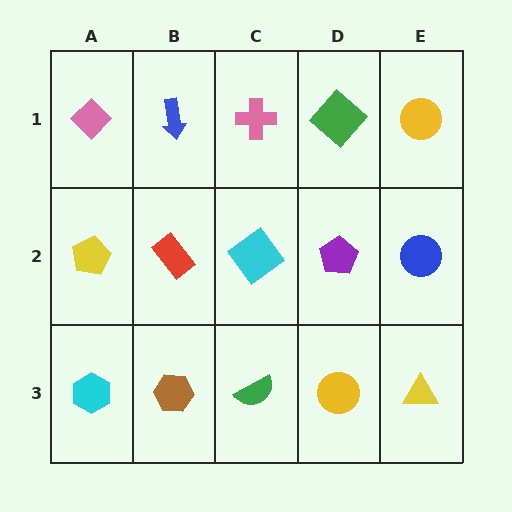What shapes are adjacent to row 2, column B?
A blue arrow (row 1, column B), a brown hexagon (row 3, column B), a yellow pentagon (row 2, column A), a cyan diamond (row 2, column C).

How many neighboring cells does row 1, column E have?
2.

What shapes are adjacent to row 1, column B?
A red rectangle (row 2, column B), a pink diamond (row 1, column A), a pink cross (row 1, column C).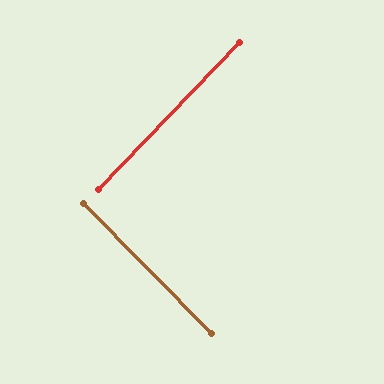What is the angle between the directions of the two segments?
Approximately 88 degrees.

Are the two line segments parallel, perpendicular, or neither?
Perpendicular — they meet at approximately 88°.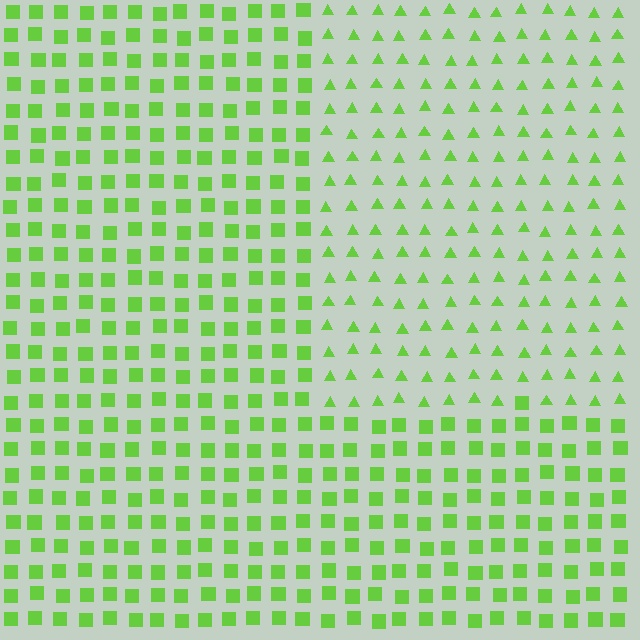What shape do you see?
I see a rectangle.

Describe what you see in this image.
The image is filled with small lime elements arranged in a uniform grid. A rectangle-shaped region contains triangles, while the surrounding area contains squares. The boundary is defined purely by the change in element shape.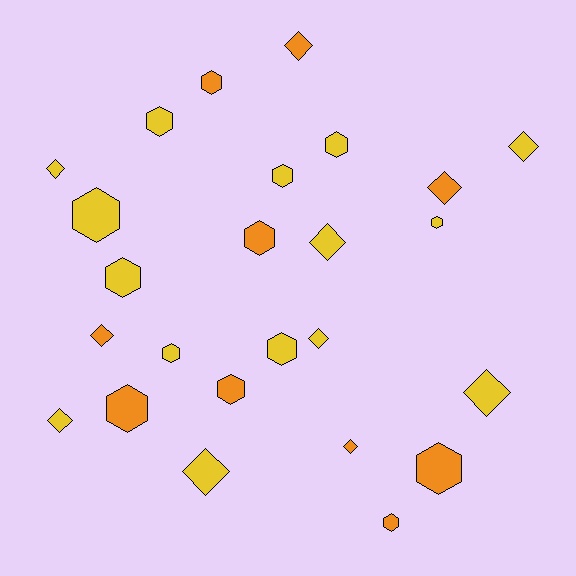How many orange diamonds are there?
There are 4 orange diamonds.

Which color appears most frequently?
Yellow, with 15 objects.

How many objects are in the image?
There are 25 objects.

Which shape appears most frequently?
Hexagon, with 14 objects.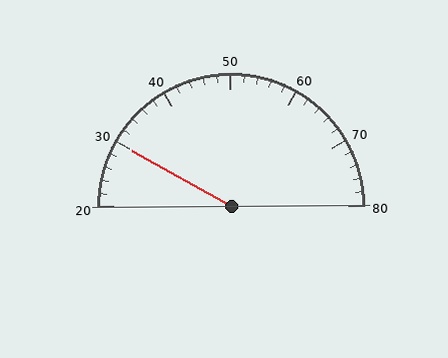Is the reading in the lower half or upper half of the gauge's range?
The reading is in the lower half of the range (20 to 80).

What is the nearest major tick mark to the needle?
The nearest major tick mark is 30.